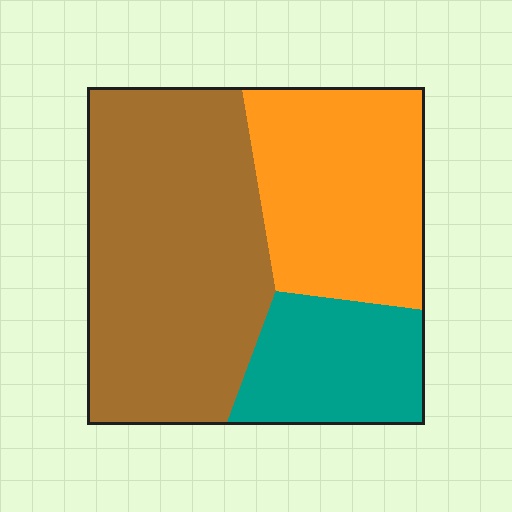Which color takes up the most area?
Brown, at roughly 50%.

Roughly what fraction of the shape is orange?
Orange takes up about one third (1/3) of the shape.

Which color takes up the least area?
Teal, at roughly 20%.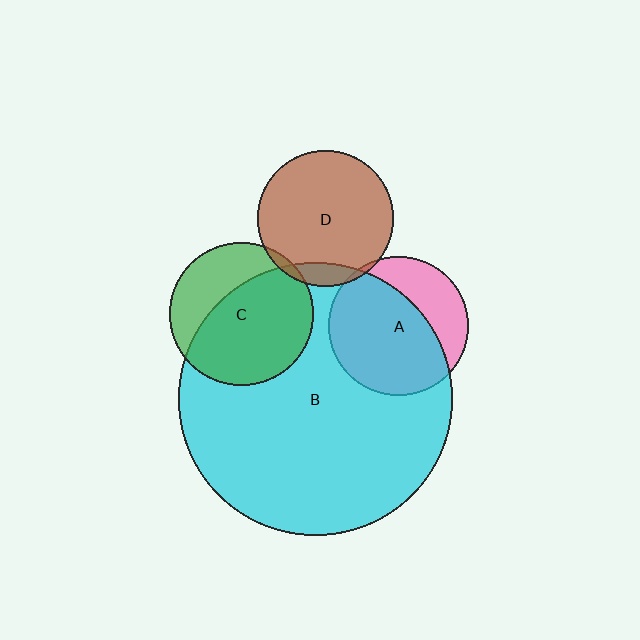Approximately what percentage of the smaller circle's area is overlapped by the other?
Approximately 70%.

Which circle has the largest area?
Circle B (cyan).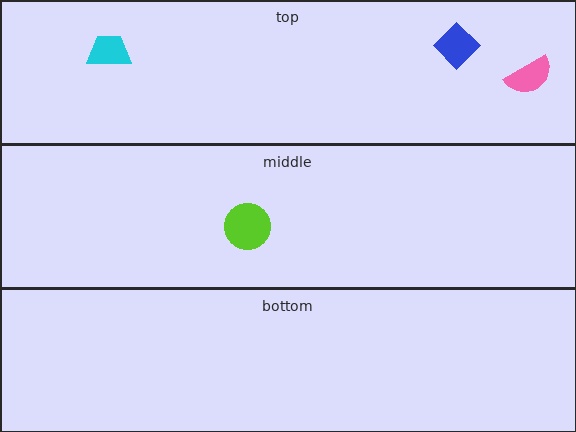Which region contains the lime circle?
The middle region.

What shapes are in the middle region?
The lime circle.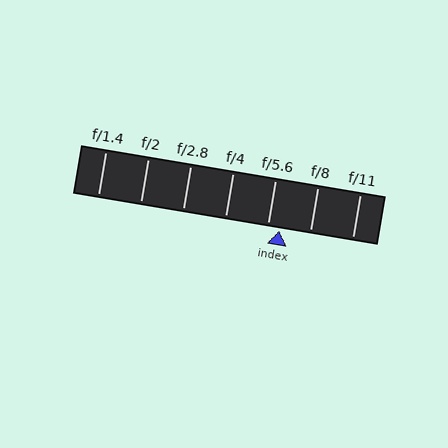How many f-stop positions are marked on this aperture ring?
There are 7 f-stop positions marked.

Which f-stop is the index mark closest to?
The index mark is closest to f/5.6.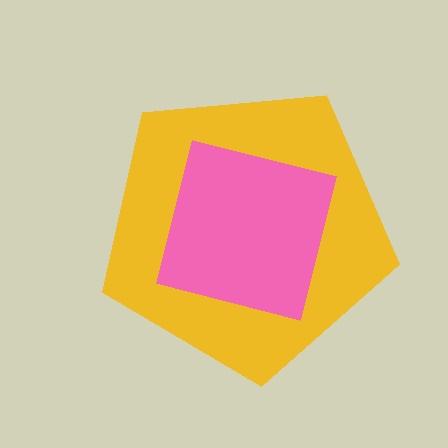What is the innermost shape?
The pink square.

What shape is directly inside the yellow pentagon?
The pink square.